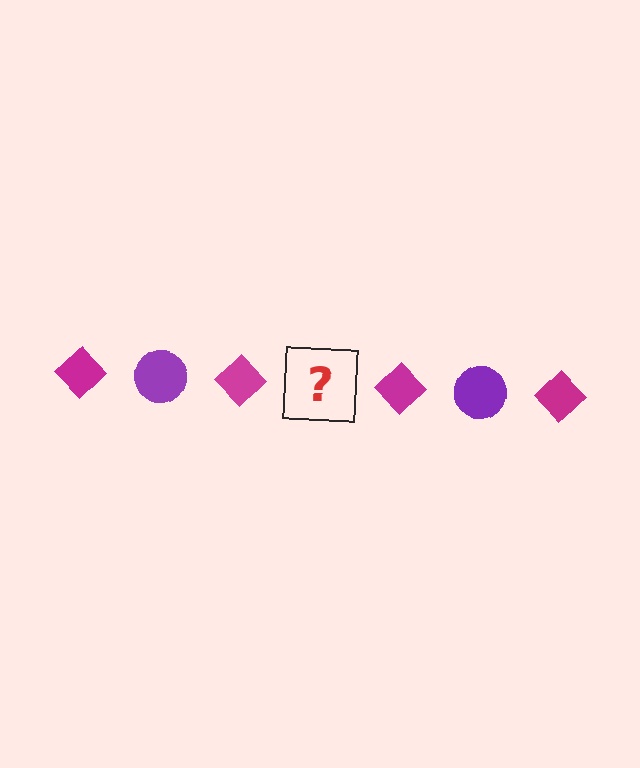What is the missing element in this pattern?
The missing element is a purple circle.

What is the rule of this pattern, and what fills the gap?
The rule is that the pattern alternates between magenta diamond and purple circle. The gap should be filled with a purple circle.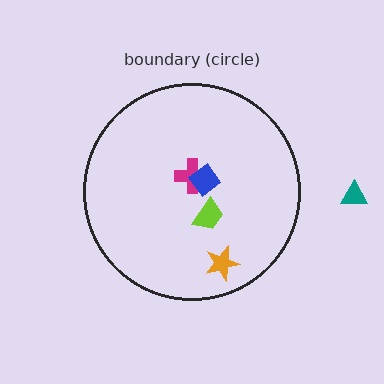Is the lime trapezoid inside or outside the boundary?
Inside.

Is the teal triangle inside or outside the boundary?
Outside.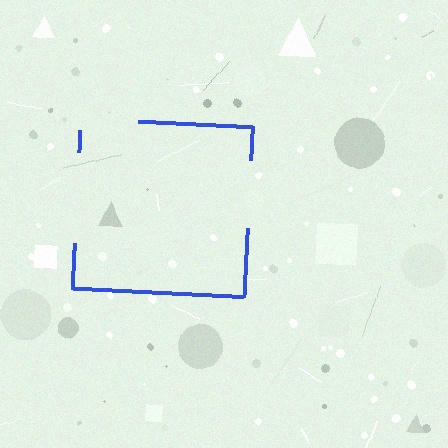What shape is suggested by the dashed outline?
The dashed outline suggests a square.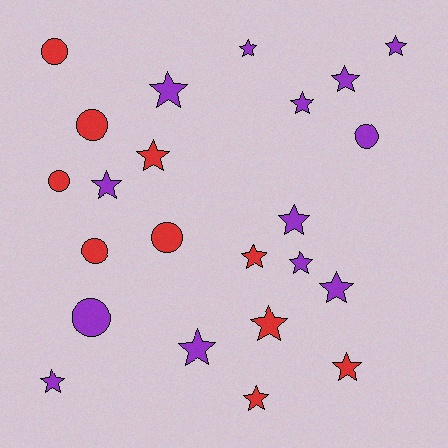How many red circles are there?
There are 5 red circles.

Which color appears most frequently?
Purple, with 13 objects.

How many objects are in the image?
There are 23 objects.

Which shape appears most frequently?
Star, with 16 objects.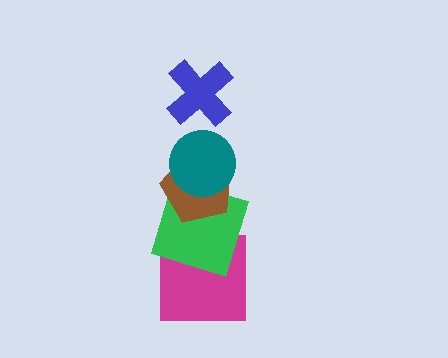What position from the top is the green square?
The green square is 4th from the top.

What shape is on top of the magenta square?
The green square is on top of the magenta square.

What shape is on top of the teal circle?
The blue cross is on top of the teal circle.